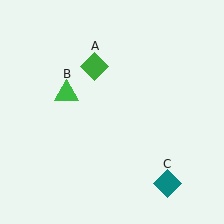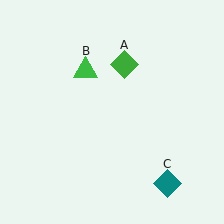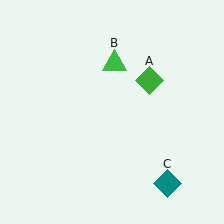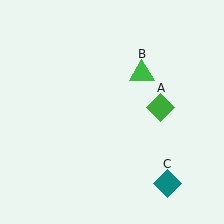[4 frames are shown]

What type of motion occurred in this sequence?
The green diamond (object A), green triangle (object B) rotated clockwise around the center of the scene.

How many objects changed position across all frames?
2 objects changed position: green diamond (object A), green triangle (object B).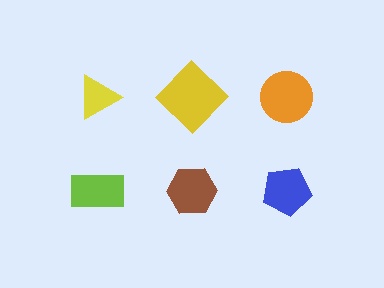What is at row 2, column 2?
A brown hexagon.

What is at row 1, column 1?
A yellow triangle.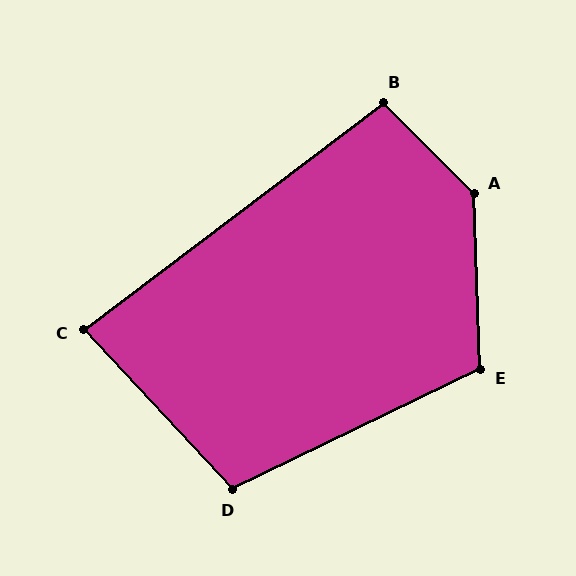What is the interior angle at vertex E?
Approximately 114 degrees (obtuse).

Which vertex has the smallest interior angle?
C, at approximately 84 degrees.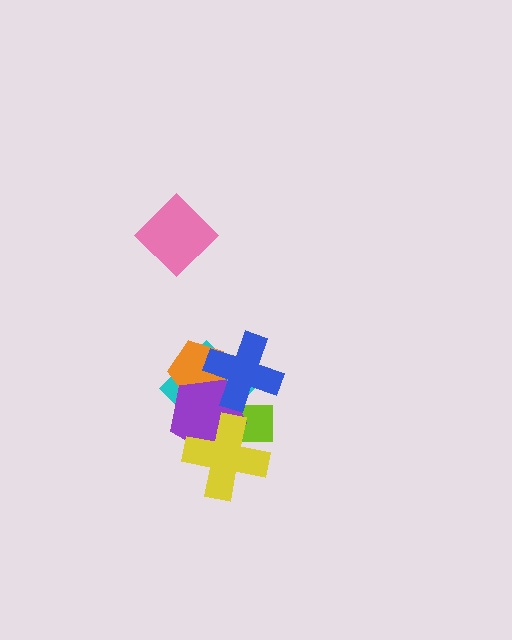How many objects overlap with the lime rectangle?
4 objects overlap with the lime rectangle.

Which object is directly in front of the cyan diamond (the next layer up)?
The orange pentagon is directly in front of the cyan diamond.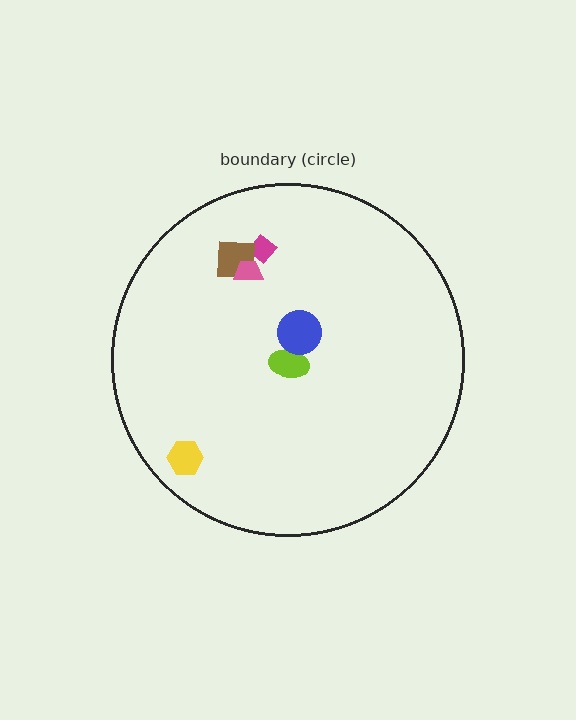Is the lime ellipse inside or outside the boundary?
Inside.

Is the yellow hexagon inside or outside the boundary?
Inside.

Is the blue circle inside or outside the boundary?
Inside.